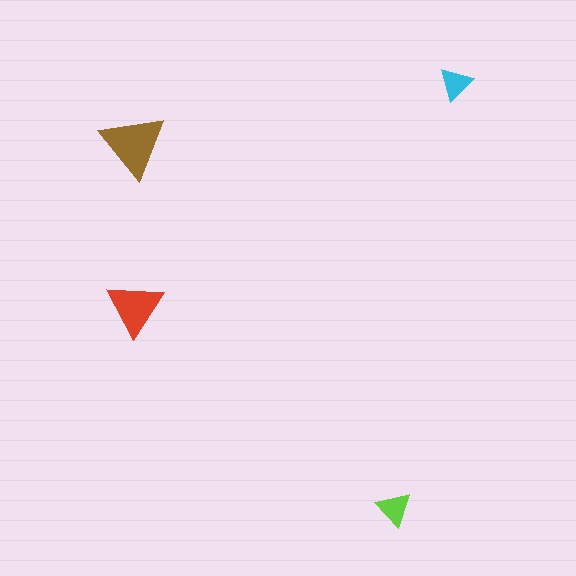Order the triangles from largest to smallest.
the brown one, the red one, the lime one, the cyan one.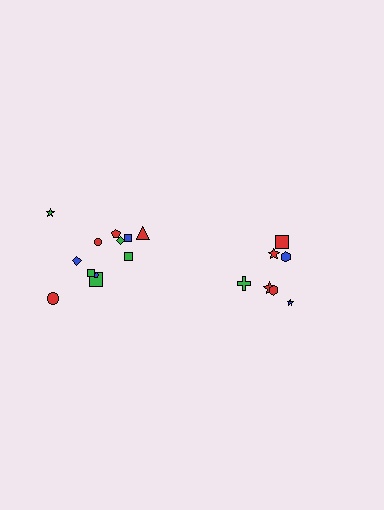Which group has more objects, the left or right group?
The left group.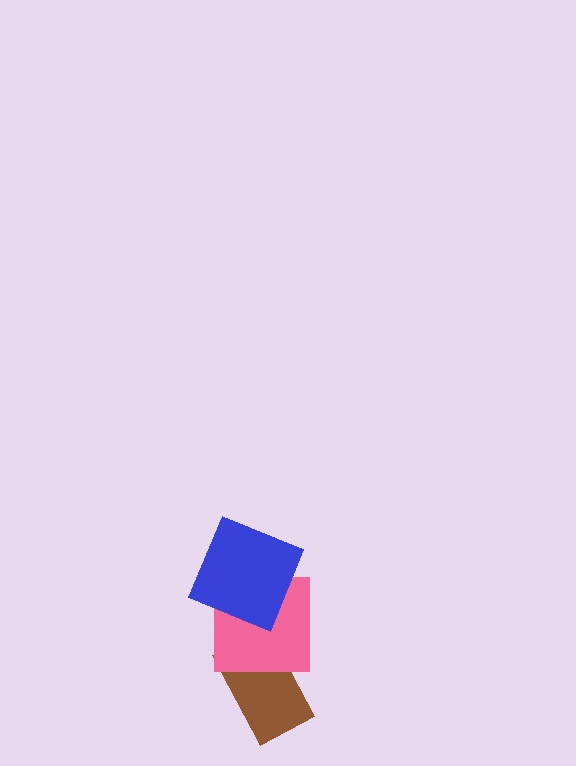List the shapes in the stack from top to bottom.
From top to bottom: the blue square, the pink square, the brown rectangle.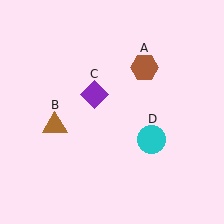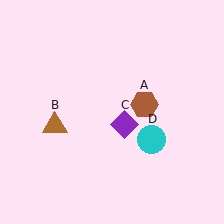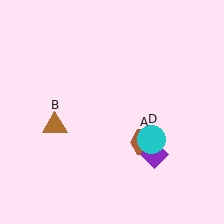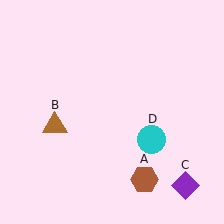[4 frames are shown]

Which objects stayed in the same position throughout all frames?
Brown triangle (object B) and cyan circle (object D) remained stationary.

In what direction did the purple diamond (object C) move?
The purple diamond (object C) moved down and to the right.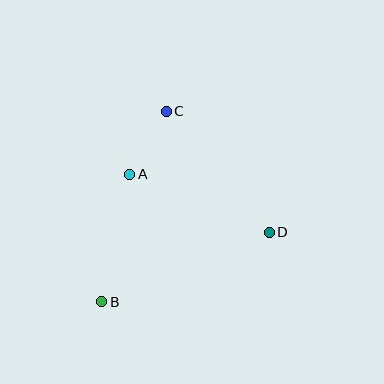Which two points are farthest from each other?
Points B and C are farthest from each other.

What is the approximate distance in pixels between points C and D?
The distance between C and D is approximately 159 pixels.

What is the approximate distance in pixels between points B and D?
The distance between B and D is approximately 182 pixels.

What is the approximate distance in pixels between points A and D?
The distance between A and D is approximately 151 pixels.